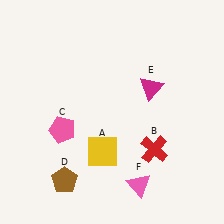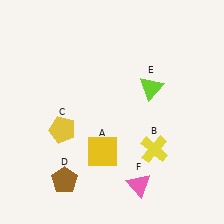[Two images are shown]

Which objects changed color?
B changed from red to yellow. C changed from pink to yellow. E changed from magenta to lime.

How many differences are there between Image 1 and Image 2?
There are 3 differences between the two images.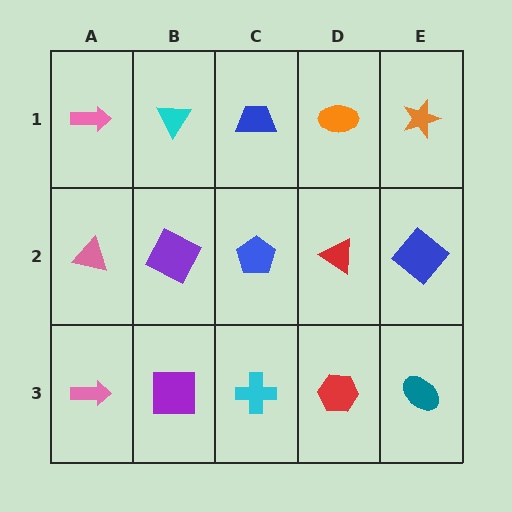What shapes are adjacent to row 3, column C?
A blue pentagon (row 2, column C), a purple square (row 3, column B), a red hexagon (row 3, column D).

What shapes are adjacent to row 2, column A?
A pink arrow (row 1, column A), a pink arrow (row 3, column A), a purple square (row 2, column B).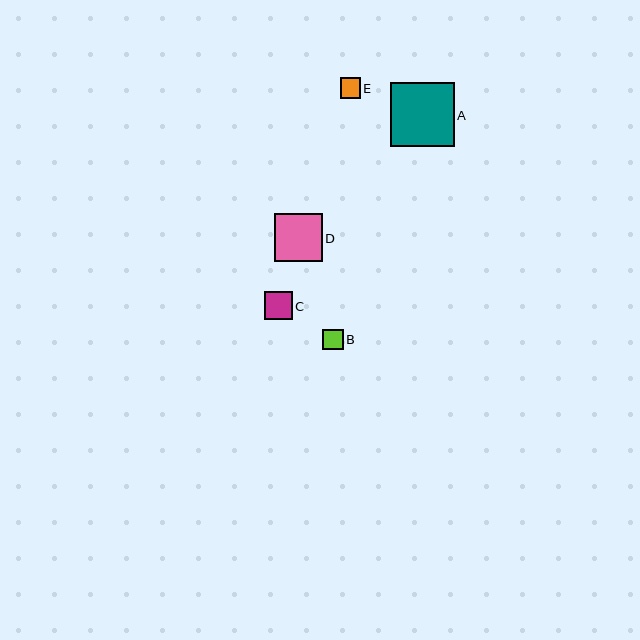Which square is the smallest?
Square E is the smallest with a size of approximately 20 pixels.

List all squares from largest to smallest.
From largest to smallest: A, D, C, B, E.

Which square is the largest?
Square A is the largest with a size of approximately 64 pixels.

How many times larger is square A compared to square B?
Square A is approximately 3.1 times the size of square B.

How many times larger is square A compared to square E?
Square A is approximately 3.1 times the size of square E.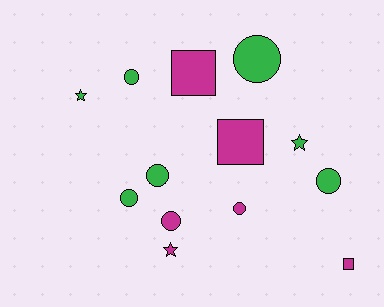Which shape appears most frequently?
Circle, with 7 objects.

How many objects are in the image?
There are 13 objects.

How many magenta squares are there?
There are 3 magenta squares.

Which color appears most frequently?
Green, with 7 objects.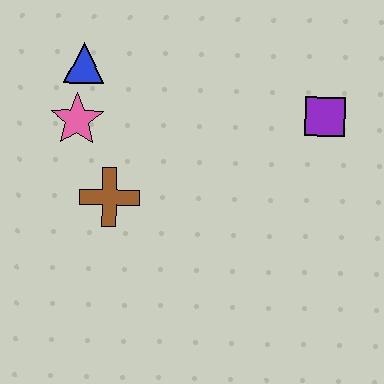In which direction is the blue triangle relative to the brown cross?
The blue triangle is above the brown cross.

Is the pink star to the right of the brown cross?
No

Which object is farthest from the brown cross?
The purple square is farthest from the brown cross.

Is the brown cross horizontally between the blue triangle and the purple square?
Yes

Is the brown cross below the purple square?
Yes